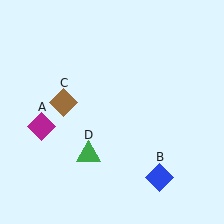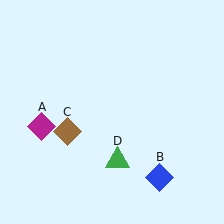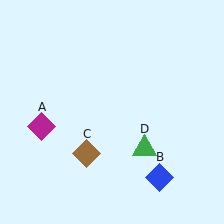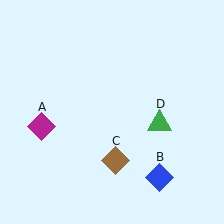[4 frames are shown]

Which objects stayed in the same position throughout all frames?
Magenta diamond (object A) and blue diamond (object B) remained stationary.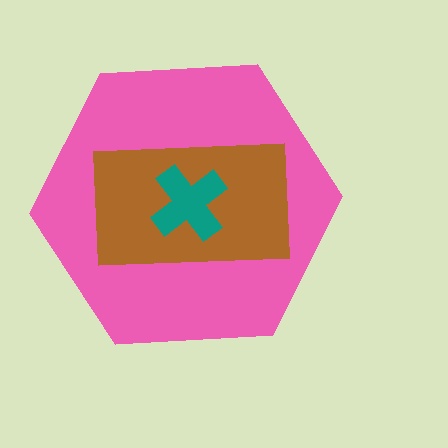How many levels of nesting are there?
3.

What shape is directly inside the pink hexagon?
The brown rectangle.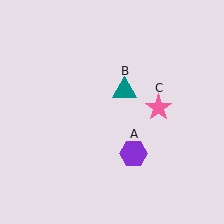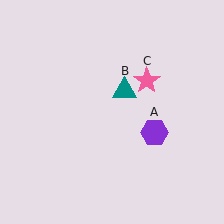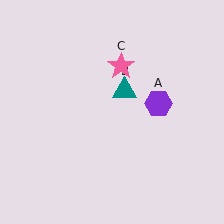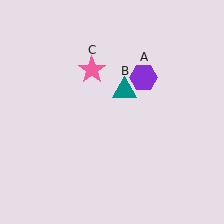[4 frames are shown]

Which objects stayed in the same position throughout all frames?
Teal triangle (object B) remained stationary.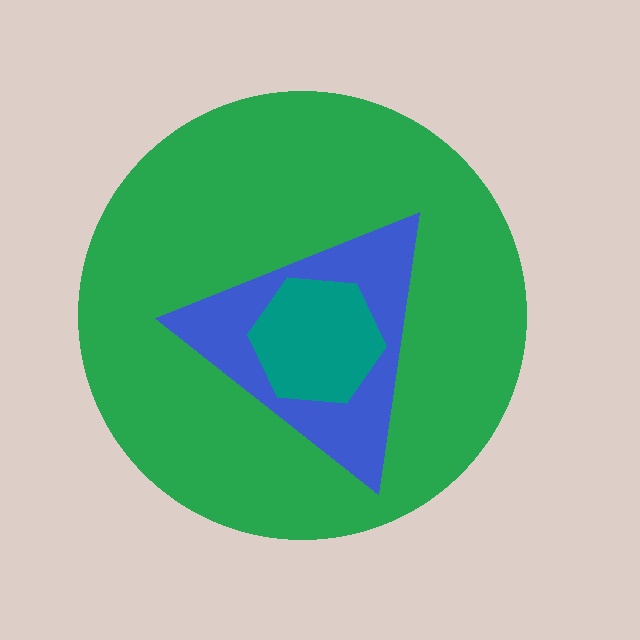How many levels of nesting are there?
3.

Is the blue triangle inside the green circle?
Yes.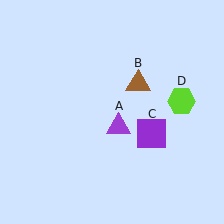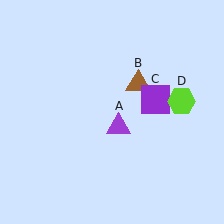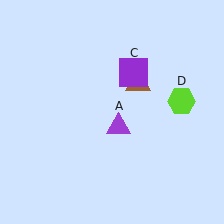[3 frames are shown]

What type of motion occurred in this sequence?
The purple square (object C) rotated counterclockwise around the center of the scene.